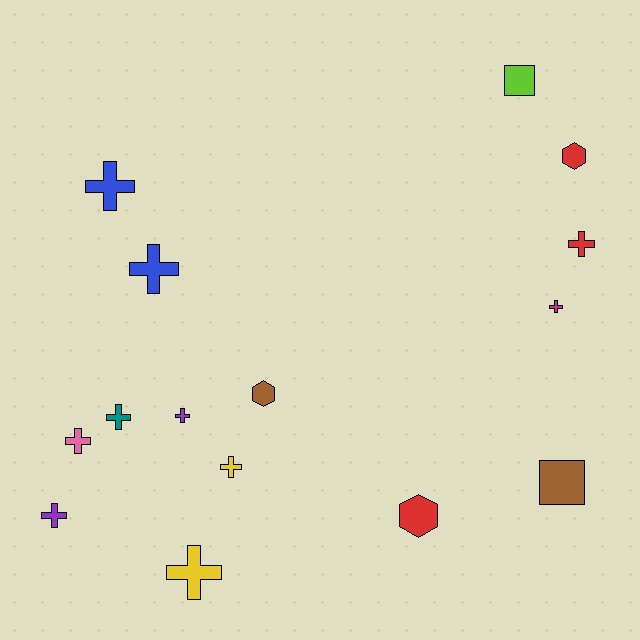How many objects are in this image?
There are 15 objects.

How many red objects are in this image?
There are 3 red objects.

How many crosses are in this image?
There are 10 crosses.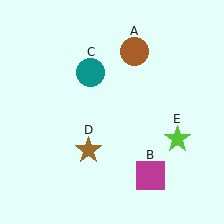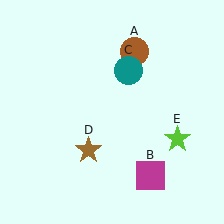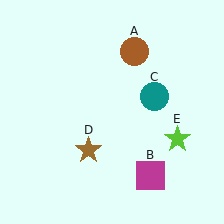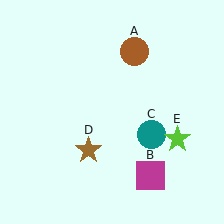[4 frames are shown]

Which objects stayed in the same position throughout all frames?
Brown circle (object A) and magenta square (object B) and brown star (object D) and lime star (object E) remained stationary.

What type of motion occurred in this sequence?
The teal circle (object C) rotated clockwise around the center of the scene.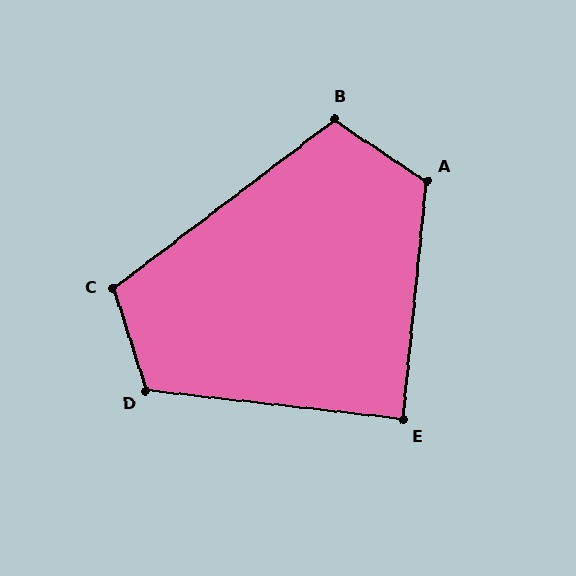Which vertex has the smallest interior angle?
E, at approximately 89 degrees.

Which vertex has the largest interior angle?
A, at approximately 118 degrees.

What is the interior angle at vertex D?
Approximately 114 degrees (obtuse).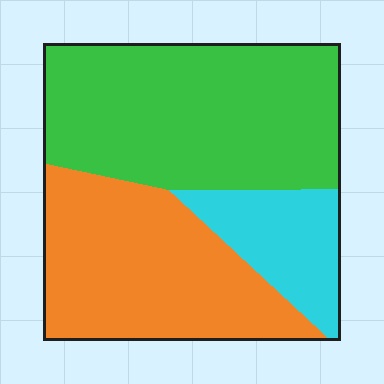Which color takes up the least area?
Cyan, at roughly 15%.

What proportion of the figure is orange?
Orange covers roughly 35% of the figure.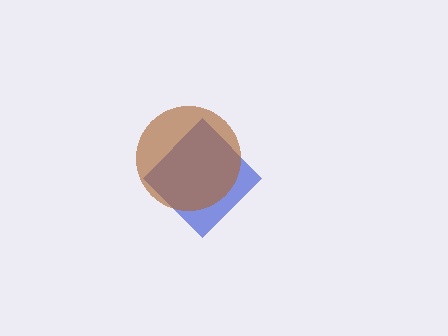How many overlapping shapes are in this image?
There are 2 overlapping shapes in the image.